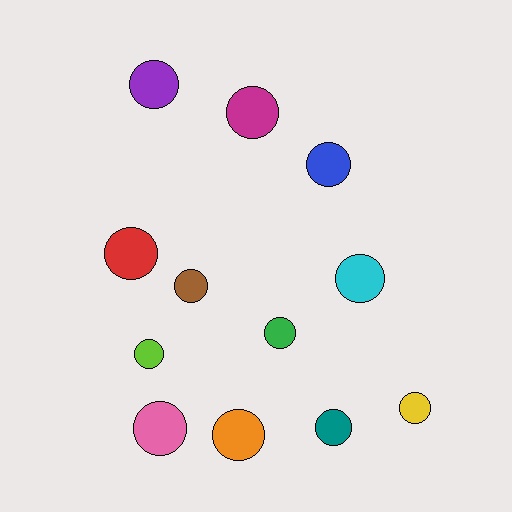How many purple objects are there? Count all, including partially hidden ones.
There is 1 purple object.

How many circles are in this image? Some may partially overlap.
There are 12 circles.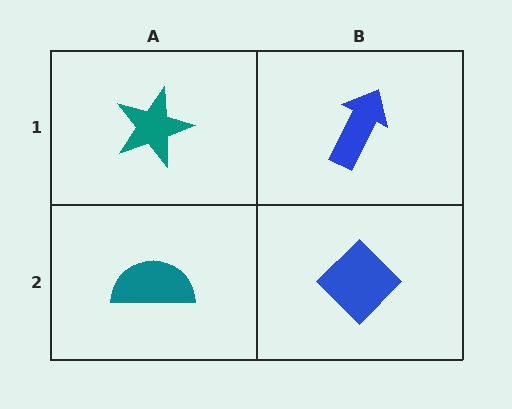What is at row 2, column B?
A blue diamond.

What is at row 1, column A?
A teal star.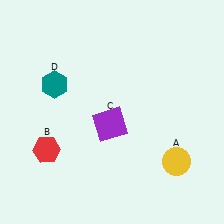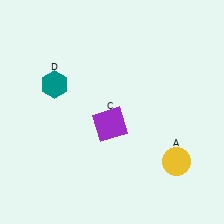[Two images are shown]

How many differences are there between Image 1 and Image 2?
There is 1 difference between the two images.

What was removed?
The red hexagon (B) was removed in Image 2.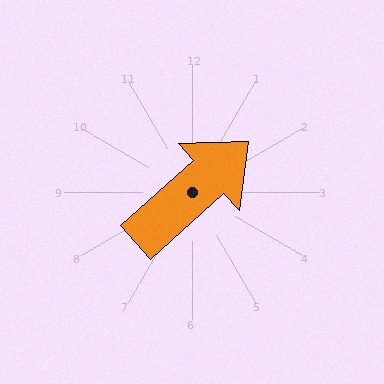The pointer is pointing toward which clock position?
Roughly 2 o'clock.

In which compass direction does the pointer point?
Northeast.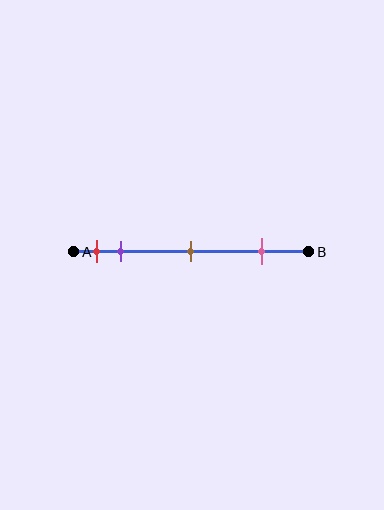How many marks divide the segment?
There are 4 marks dividing the segment.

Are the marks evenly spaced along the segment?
No, the marks are not evenly spaced.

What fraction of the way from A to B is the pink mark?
The pink mark is approximately 80% (0.8) of the way from A to B.